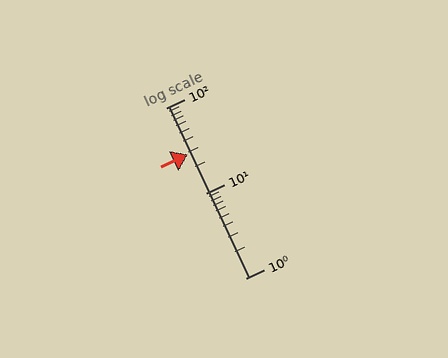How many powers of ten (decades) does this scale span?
The scale spans 2 decades, from 1 to 100.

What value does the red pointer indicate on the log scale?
The pointer indicates approximately 28.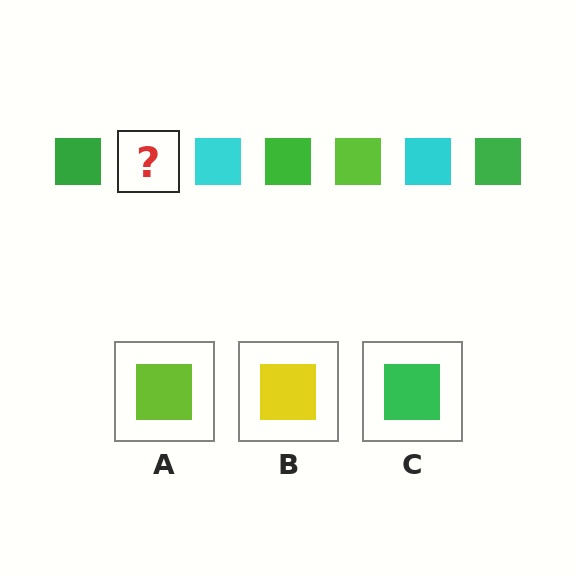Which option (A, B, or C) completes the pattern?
A.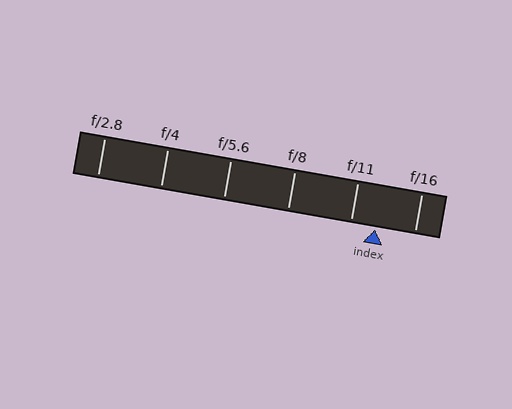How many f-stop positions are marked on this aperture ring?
There are 6 f-stop positions marked.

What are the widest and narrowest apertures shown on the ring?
The widest aperture shown is f/2.8 and the narrowest is f/16.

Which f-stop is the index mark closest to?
The index mark is closest to f/11.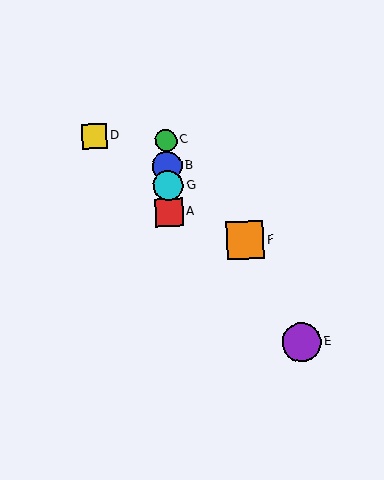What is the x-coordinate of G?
Object G is at x≈168.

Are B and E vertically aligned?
No, B is at x≈167 and E is at x≈301.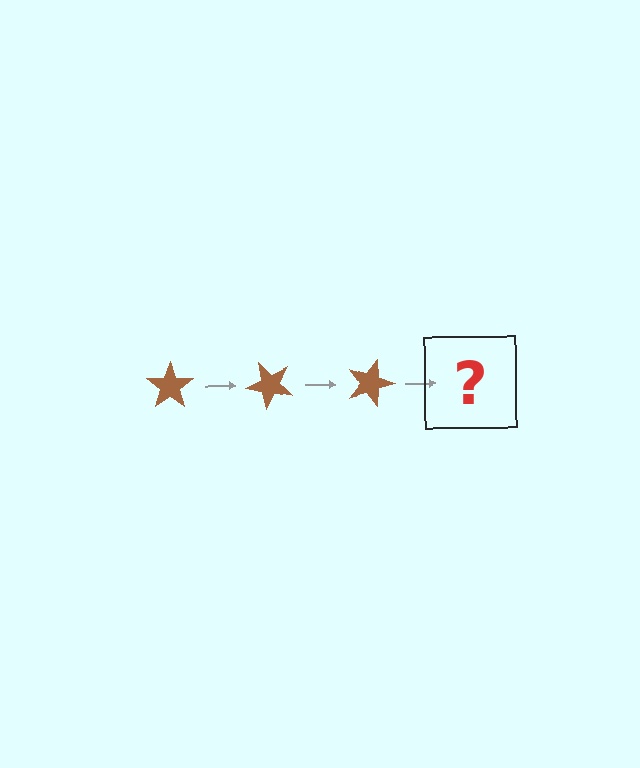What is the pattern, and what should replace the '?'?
The pattern is that the star rotates 45 degrees each step. The '?' should be a brown star rotated 135 degrees.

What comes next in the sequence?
The next element should be a brown star rotated 135 degrees.